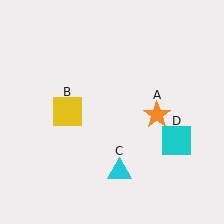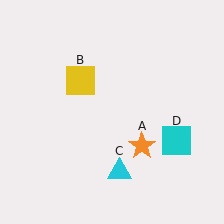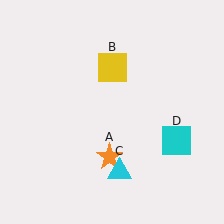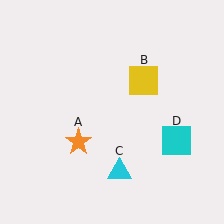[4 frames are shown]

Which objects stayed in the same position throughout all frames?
Cyan triangle (object C) and cyan square (object D) remained stationary.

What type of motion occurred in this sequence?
The orange star (object A), yellow square (object B) rotated clockwise around the center of the scene.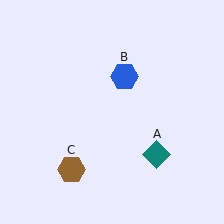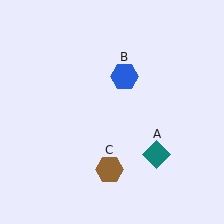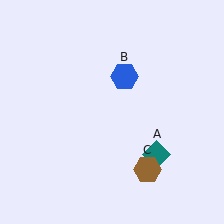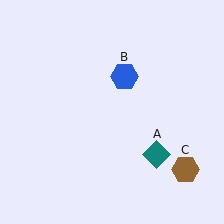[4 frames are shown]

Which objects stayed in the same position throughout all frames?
Teal diamond (object A) and blue hexagon (object B) remained stationary.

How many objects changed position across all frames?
1 object changed position: brown hexagon (object C).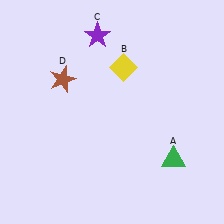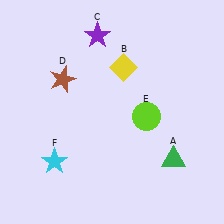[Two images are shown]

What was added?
A lime circle (E), a cyan star (F) were added in Image 2.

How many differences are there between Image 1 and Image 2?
There are 2 differences between the two images.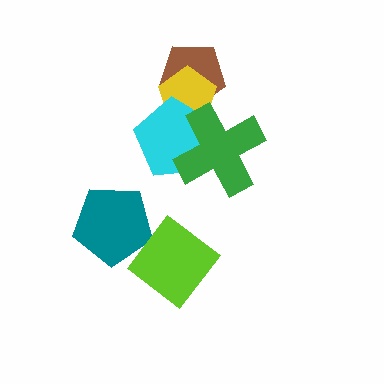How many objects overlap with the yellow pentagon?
3 objects overlap with the yellow pentagon.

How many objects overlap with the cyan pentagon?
3 objects overlap with the cyan pentagon.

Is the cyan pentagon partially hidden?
Yes, it is partially covered by another shape.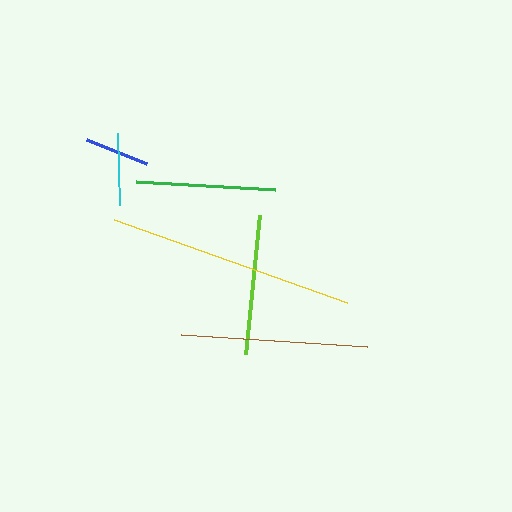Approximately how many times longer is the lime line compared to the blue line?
The lime line is approximately 2.2 times the length of the blue line.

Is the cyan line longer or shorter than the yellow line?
The yellow line is longer than the cyan line.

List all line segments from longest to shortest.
From longest to shortest: yellow, brown, lime, green, cyan, blue.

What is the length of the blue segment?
The blue segment is approximately 65 pixels long.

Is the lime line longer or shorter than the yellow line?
The yellow line is longer than the lime line.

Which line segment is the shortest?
The blue line is the shortest at approximately 65 pixels.